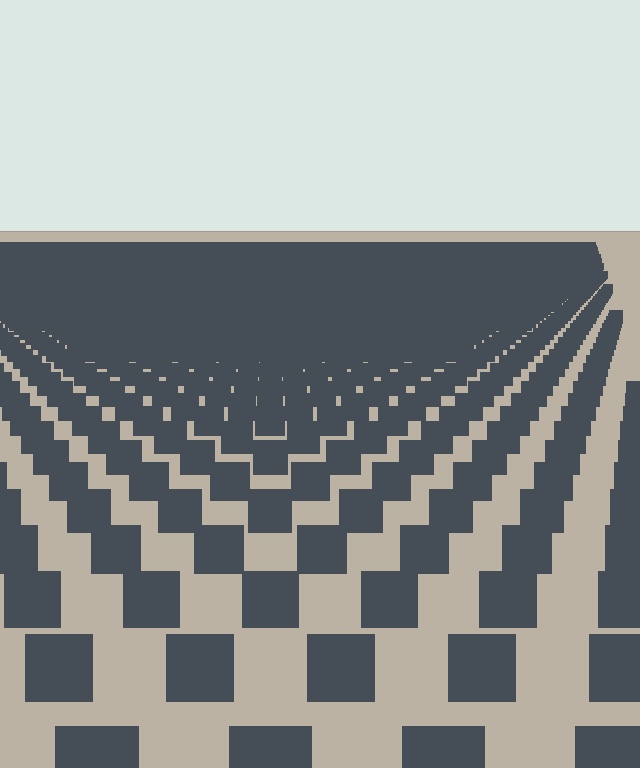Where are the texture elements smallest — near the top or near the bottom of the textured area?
Near the top.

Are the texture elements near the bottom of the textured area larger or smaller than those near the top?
Larger. Near the bottom, elements are closer to the viewer and appear at a bigger on-screen size.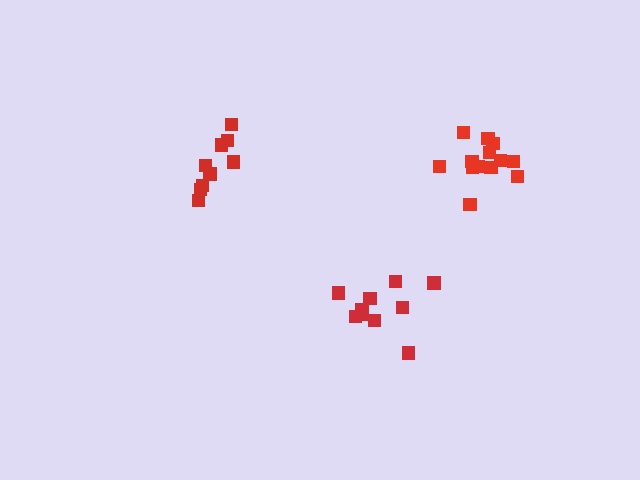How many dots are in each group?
Group 1: 11 dots, Group 2: 10 dots, Group 3: 13 dots (34 total).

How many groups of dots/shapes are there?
There are 3 groups.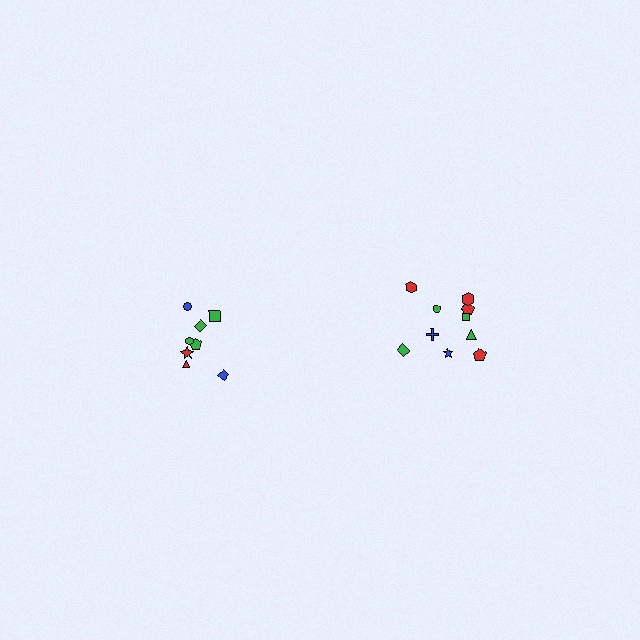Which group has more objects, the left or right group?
The right group.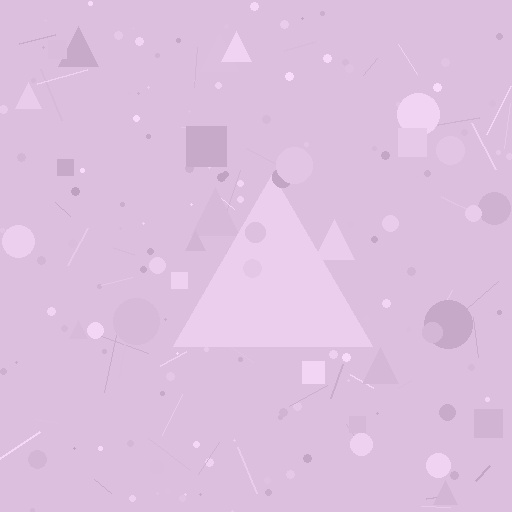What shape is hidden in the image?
A triangle is hidden in the image.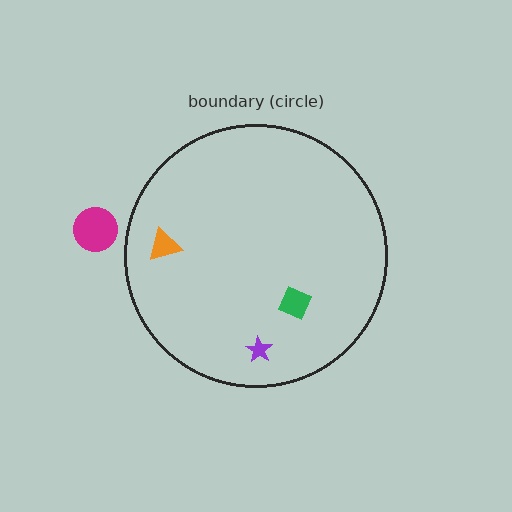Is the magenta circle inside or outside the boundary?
Outside.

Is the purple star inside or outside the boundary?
Inside.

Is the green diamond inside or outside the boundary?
Inside.